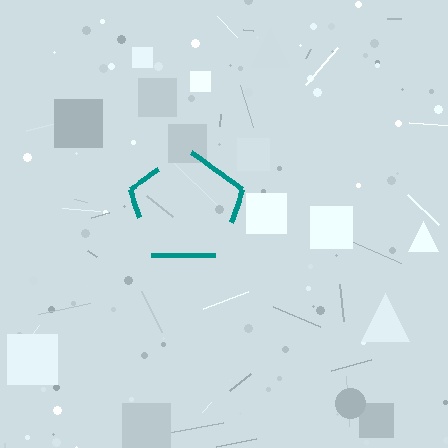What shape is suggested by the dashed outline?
The dashed outline suggests a pentagon.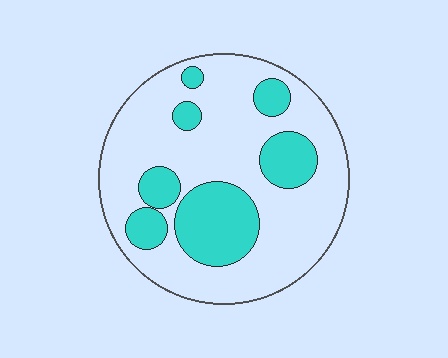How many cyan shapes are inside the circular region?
7.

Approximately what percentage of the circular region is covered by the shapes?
Approximately 25%.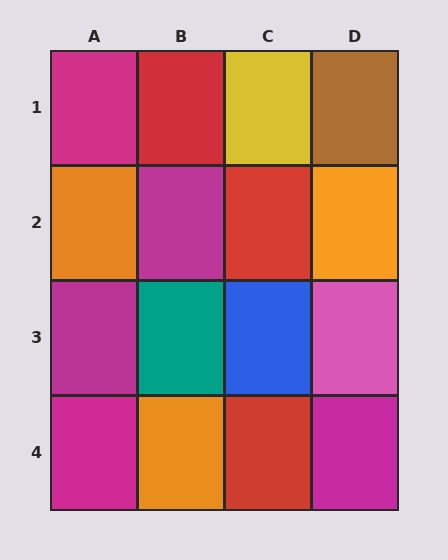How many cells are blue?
1 cell is blue.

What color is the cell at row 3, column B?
Teal.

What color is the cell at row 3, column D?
Pink.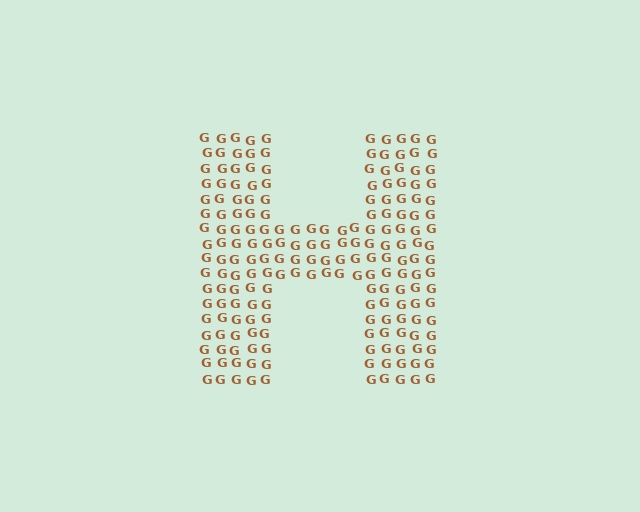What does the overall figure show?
The overall figure shows the letter H.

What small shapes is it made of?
It is made of small letter G's.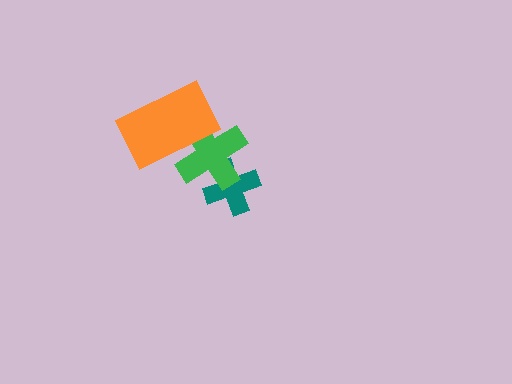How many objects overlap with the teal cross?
1 object overlaps with the teal cross.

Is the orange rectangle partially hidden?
No, no other shape covers it.